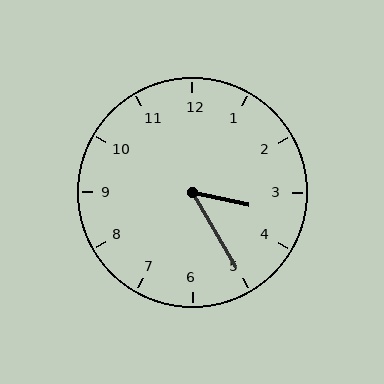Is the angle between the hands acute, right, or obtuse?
It is acute.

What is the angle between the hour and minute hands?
Approximately 48 degrees.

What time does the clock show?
3:25.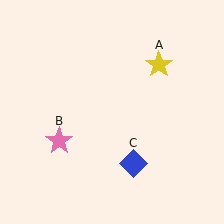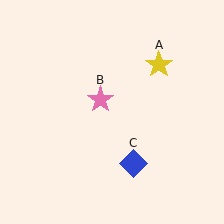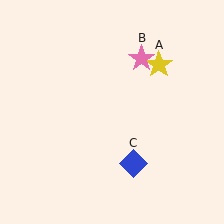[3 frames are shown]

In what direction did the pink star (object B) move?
The pink star (object B) moved up and to the right.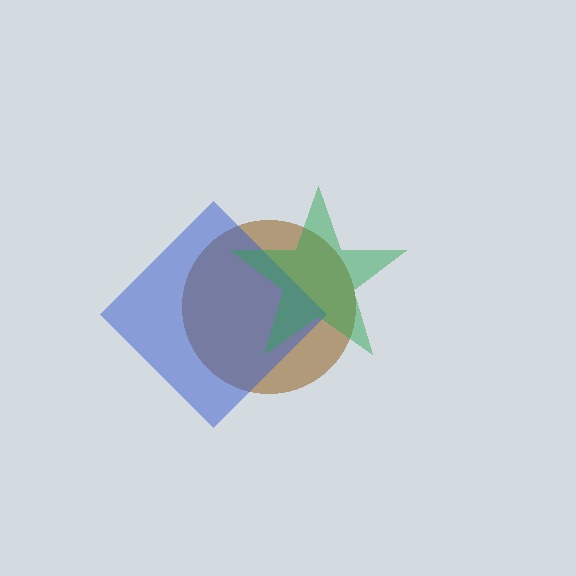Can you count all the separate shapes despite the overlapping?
Yes, there are 3 separate shapes.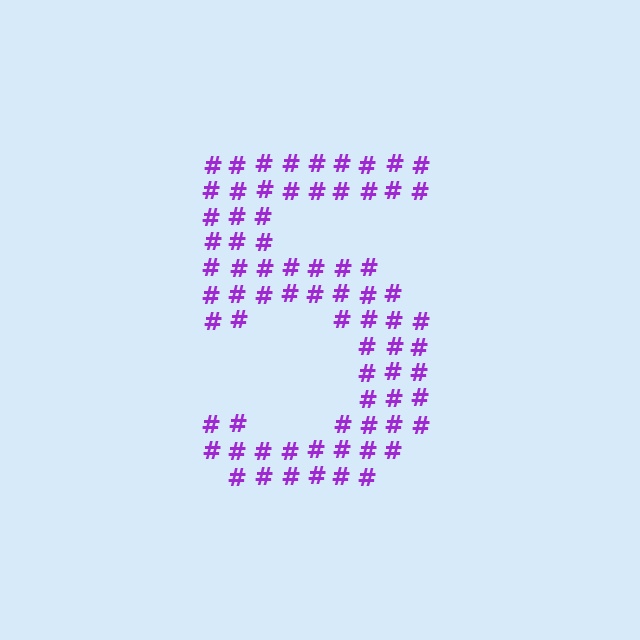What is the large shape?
The large shape is the digit 5.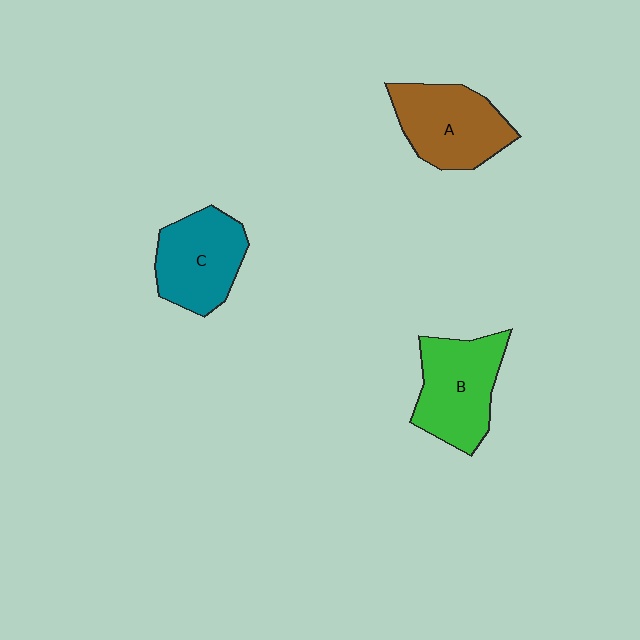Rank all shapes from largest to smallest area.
From largest to smallest: B (green), A (brown), C (teal).